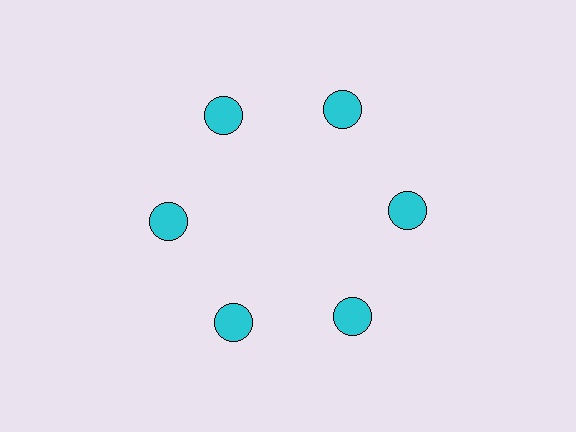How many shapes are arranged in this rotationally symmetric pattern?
There are 6 shapes, arranged in 6 groups of 1.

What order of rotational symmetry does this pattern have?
This pattern has 6-fold rotational symmetry.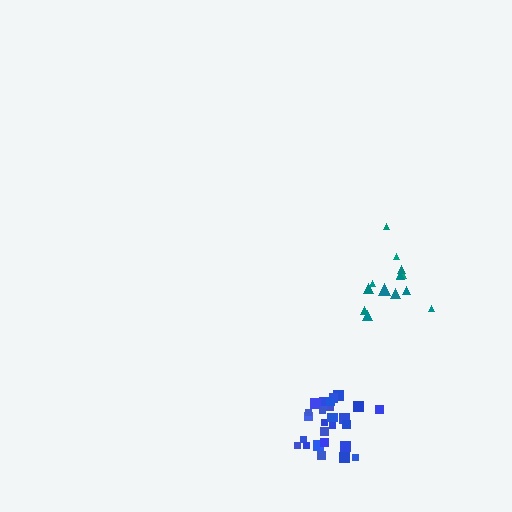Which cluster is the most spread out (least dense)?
Teal.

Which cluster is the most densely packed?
Blue.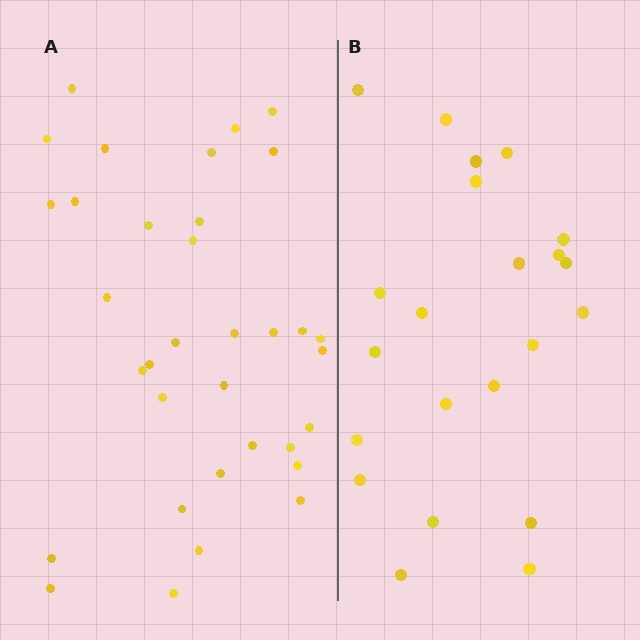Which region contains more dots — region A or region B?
Region A (the left region) has more dots.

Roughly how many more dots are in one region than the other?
Region A has roughly 12 or so more dots than region B.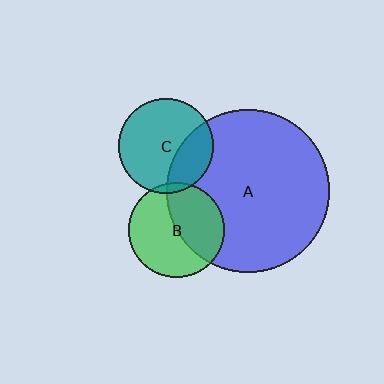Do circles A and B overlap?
Yes.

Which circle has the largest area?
Circle A (blue).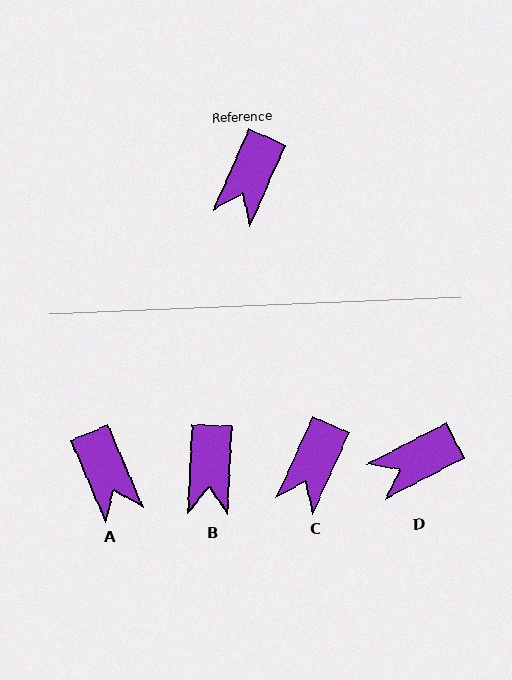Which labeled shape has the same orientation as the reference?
C.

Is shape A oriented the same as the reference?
No, it is off by about 47 degrees.